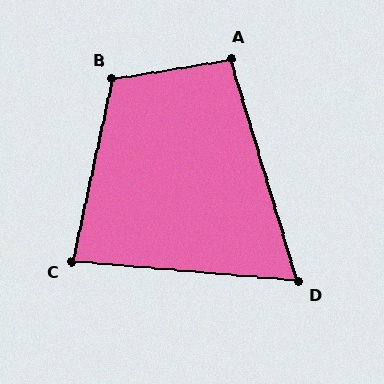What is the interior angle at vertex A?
Approximately 97 degrees (obtuse).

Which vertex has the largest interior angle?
B, at approximately 112 degrees.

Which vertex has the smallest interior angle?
D, at approximately 68 degrees.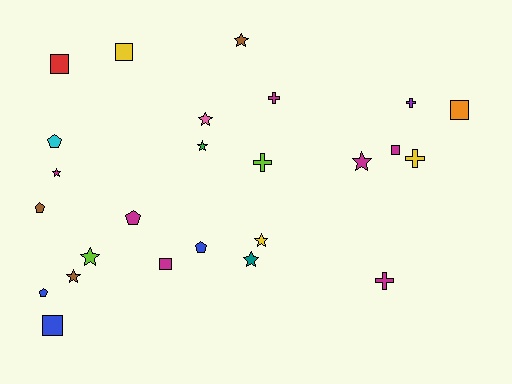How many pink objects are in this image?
There is 1 pink object.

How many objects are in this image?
There are 25 objects.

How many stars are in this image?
There are 9 stars.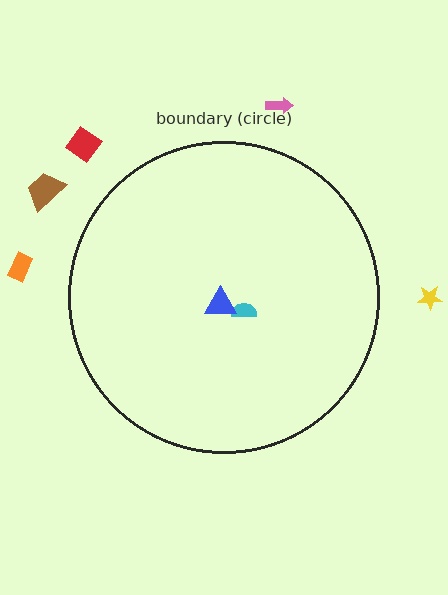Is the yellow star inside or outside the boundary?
Outside.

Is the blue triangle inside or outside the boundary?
Inside.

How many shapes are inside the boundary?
2 inside, 5 outside.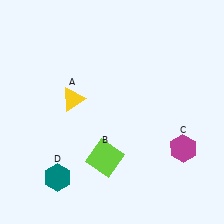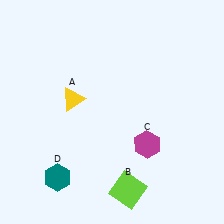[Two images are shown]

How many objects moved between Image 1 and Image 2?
2 objects moved between the two images.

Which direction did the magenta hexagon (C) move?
The magenta hexagon (C) moved left.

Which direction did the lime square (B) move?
The lime square (B) moved down.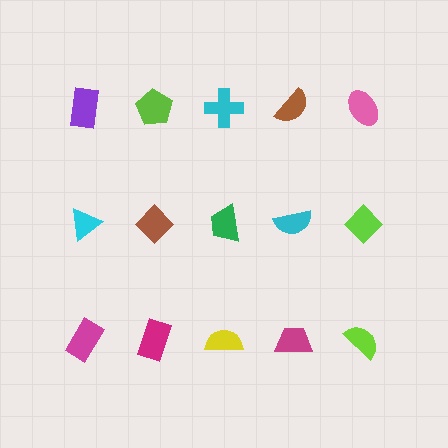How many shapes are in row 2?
5 shapes.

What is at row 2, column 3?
A green trapezoid.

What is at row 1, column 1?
A purple rectangle.